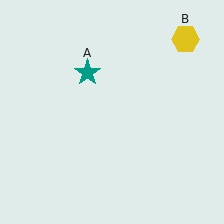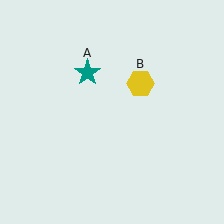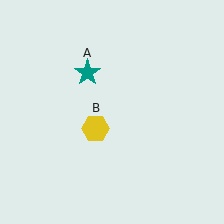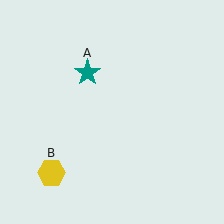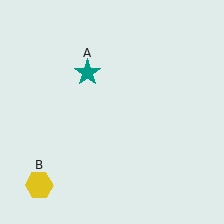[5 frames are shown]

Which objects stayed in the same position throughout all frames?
Teal star (object A) remained stationary.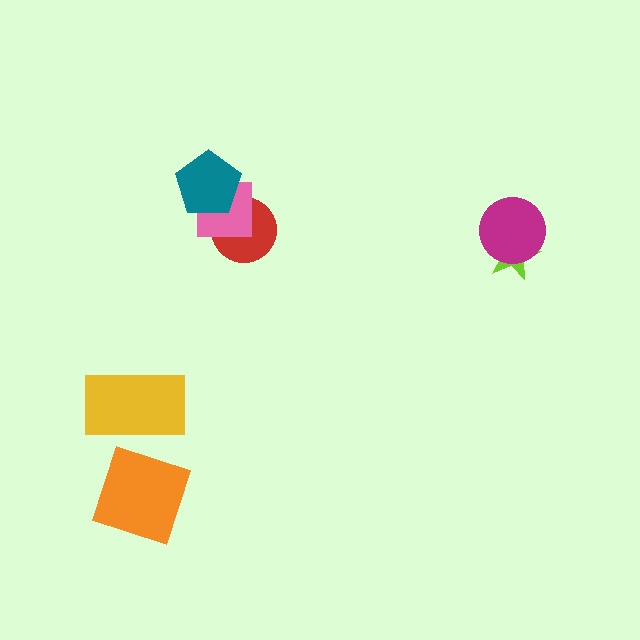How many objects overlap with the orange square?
0 objects overlap with the orange square.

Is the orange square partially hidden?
No, no other shape covers it.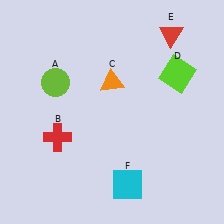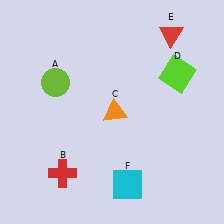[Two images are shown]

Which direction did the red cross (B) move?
The red cross (B) moved down.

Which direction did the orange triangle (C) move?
The orange triangle (C) moved down.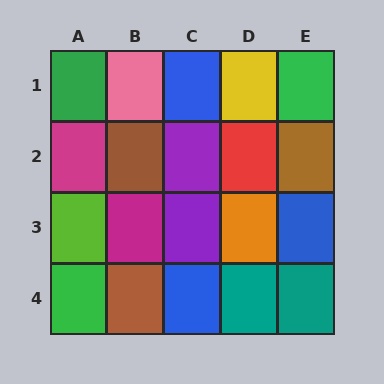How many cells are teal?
2 cells are teal.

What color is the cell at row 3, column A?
Lime.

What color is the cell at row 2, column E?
Brown.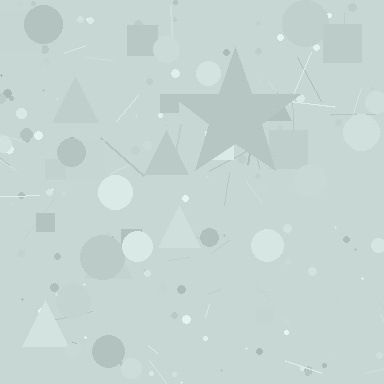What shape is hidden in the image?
A star is hidden in the image.